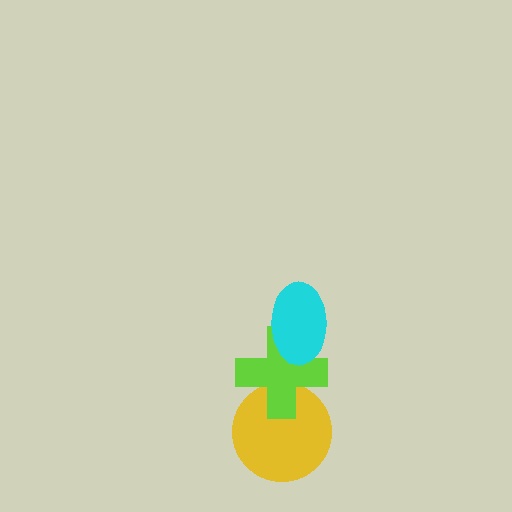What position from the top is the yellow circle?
The yellow circle is 3rd from the top.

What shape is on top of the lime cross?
The cyan ellipse is on top of the lime cross.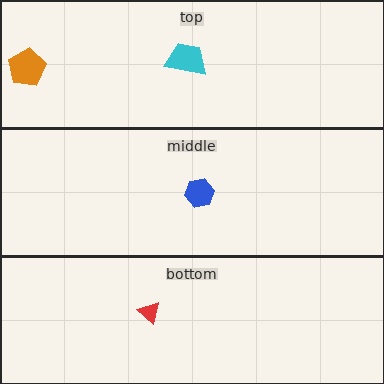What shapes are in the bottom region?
The red triangle.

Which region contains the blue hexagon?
The middle region.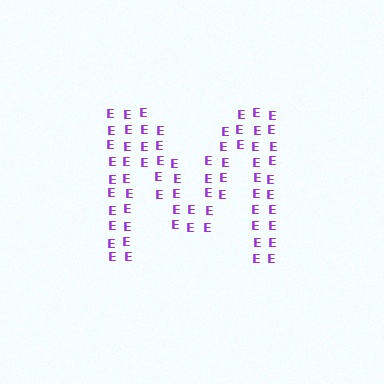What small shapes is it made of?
It is made of small letter E's.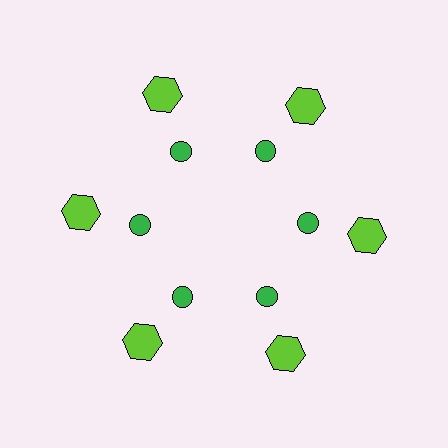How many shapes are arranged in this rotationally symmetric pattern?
There are 12 shapes, arranged in 6 groups of 2.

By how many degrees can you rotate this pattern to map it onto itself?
The pattern maps onto itself every 60 degrees of rotation.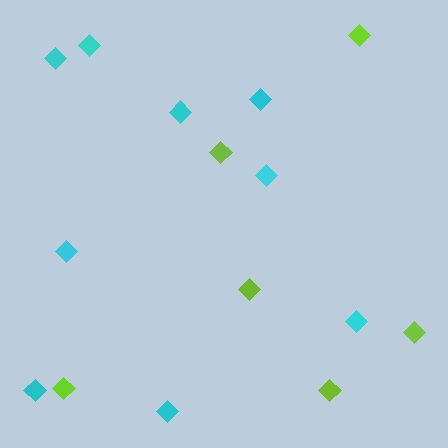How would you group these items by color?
There are 2 groups: one group of lime diamonds (6) and one group of cyan diamonds (9).